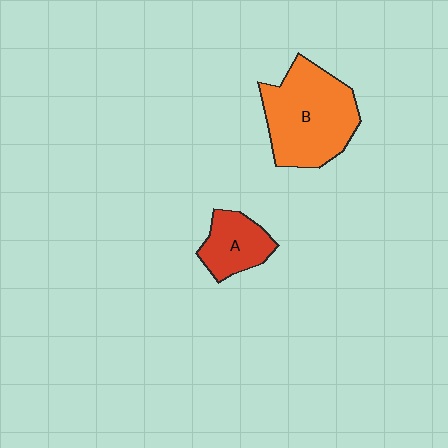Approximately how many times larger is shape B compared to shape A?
Approximately 2.1 times.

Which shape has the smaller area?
Shape A (red).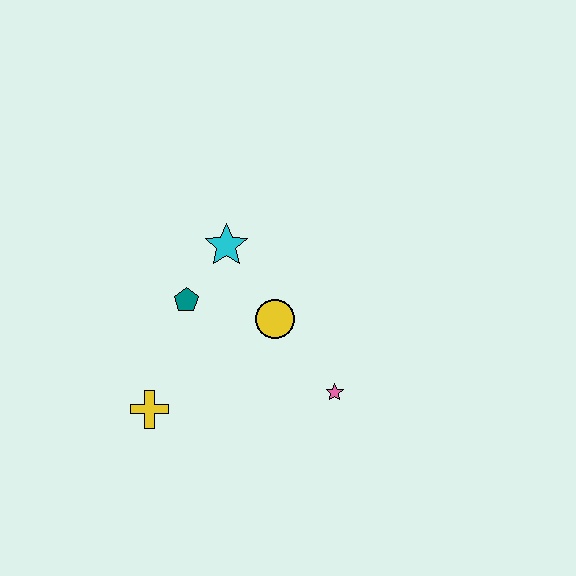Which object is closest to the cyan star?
The teal pentagon is closest to the cyan star.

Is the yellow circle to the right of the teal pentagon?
Yes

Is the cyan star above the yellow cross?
Yes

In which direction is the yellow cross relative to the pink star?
The yellow cross is to the left of the pink star.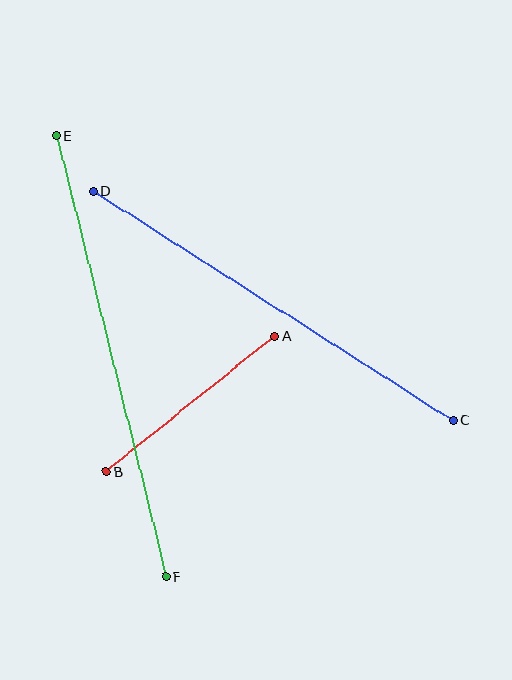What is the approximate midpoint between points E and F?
The midpoint is at approximately (111, 356) pixels.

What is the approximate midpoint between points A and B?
The midpoint is at approximately (190, 404) pixels.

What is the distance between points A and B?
The distance is approximately 216 pixels.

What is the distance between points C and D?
The distance is approximately 427 pixels.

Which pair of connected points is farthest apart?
Points E and F are farthest apart.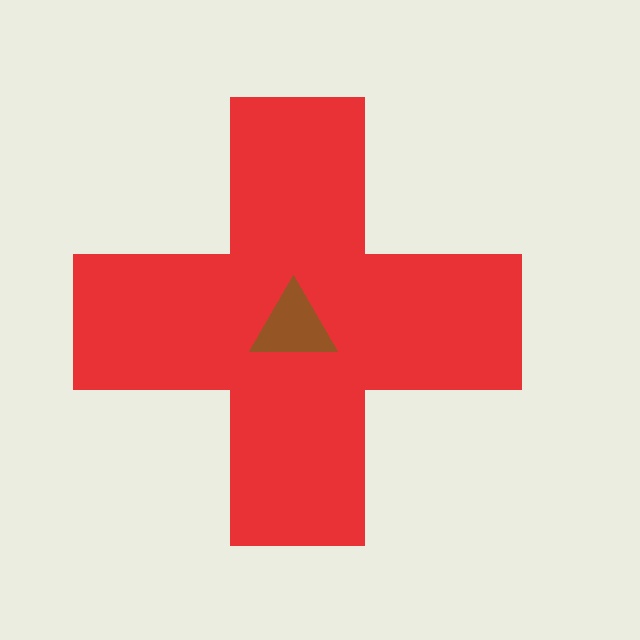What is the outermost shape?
The red cross.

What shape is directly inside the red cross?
The brown triangle.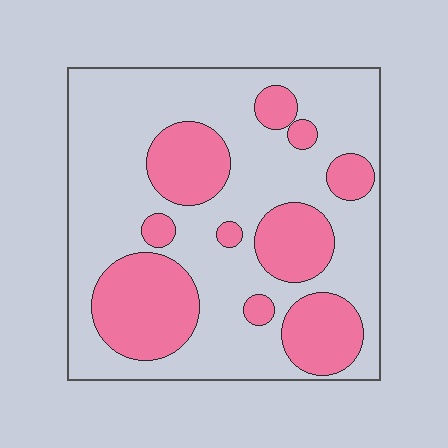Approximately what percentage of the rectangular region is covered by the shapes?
Approximately 35%.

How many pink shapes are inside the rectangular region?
10.